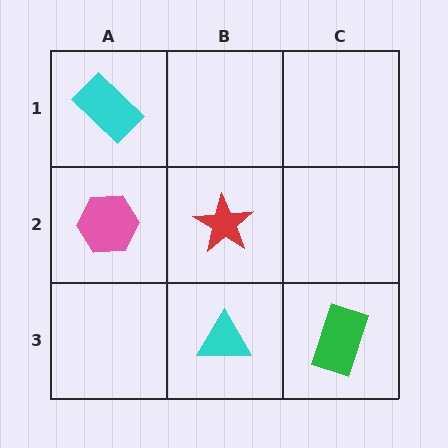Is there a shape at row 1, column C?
No, that cell is empty.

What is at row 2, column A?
A pink hexagon.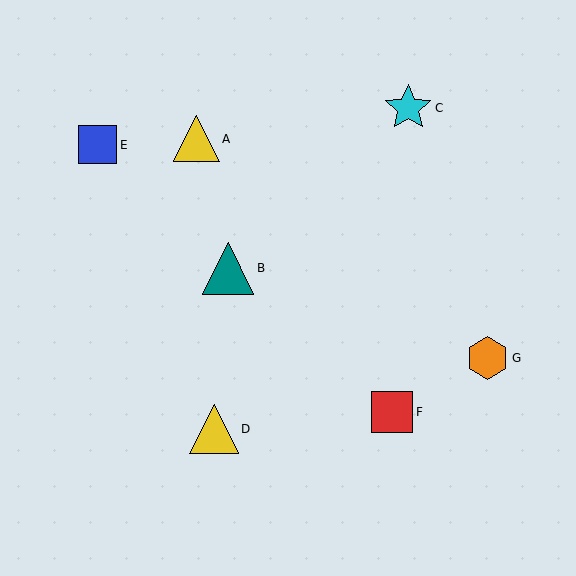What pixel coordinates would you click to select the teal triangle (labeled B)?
Click at (228, 268) to select the teal triangle B.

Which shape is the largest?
The teal triangle (labeled B) is the largest.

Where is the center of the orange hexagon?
The center of the orange hexagon is at (488, 358).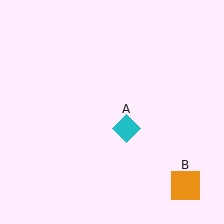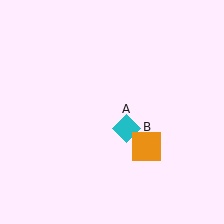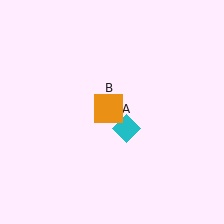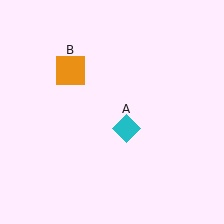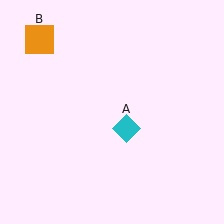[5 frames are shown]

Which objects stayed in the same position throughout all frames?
Cyan diamond (object A) remained stationary.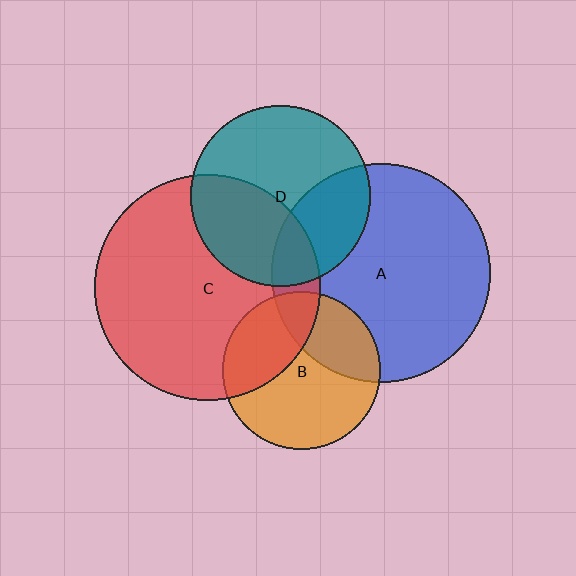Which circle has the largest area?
Circle C (red).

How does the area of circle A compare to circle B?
Approximately 1.9 times.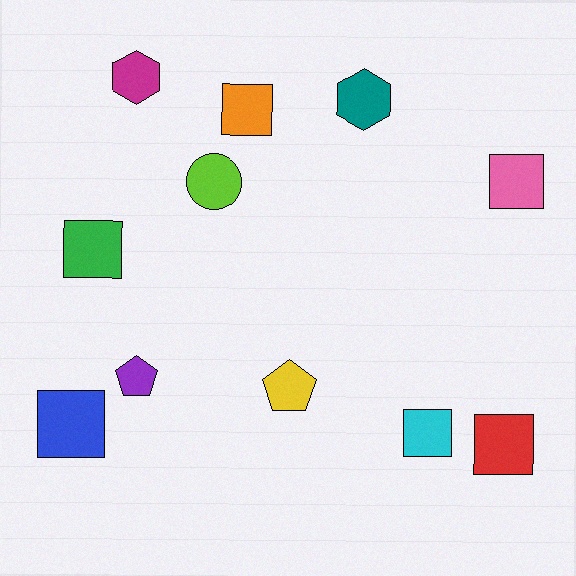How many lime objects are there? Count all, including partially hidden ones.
There is 1 lime object.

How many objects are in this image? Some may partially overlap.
There are 11 objects.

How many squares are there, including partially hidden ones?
There are 6 squares.